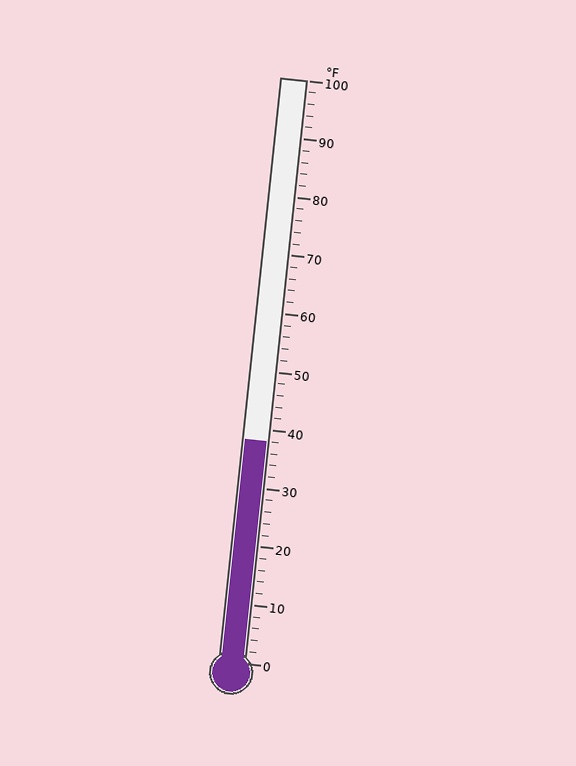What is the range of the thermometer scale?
The thermometer scale ranges from 0°F to 100°F.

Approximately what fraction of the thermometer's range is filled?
The thermometer is filled to approximately 40% of its range.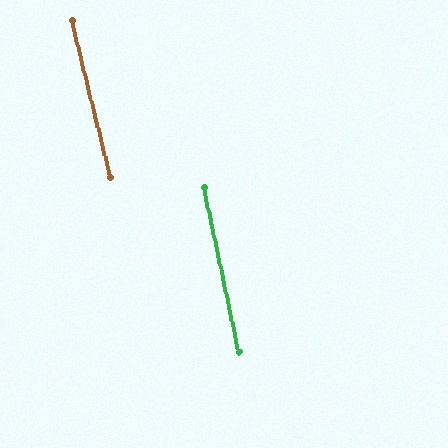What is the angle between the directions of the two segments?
Approximately 2 degrees.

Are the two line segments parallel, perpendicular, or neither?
Parallel — their directions differ by only 1.6°.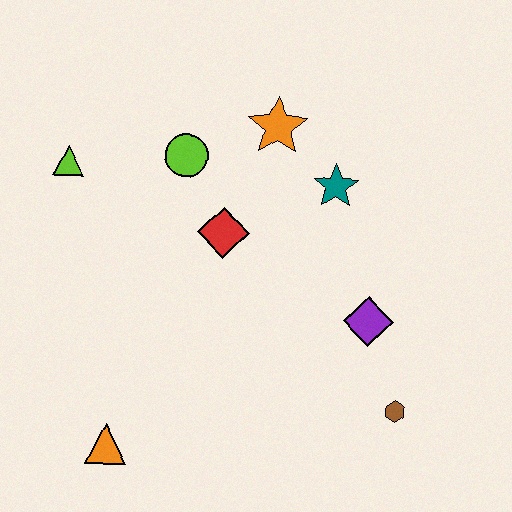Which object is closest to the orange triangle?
The red diamond is closest to the orange triangle.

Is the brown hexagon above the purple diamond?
No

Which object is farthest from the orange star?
The orange triangle is farthest from the orange star.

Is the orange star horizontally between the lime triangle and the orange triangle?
No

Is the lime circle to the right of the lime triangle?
Yes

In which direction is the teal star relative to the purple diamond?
The teal star is above the purple diamond.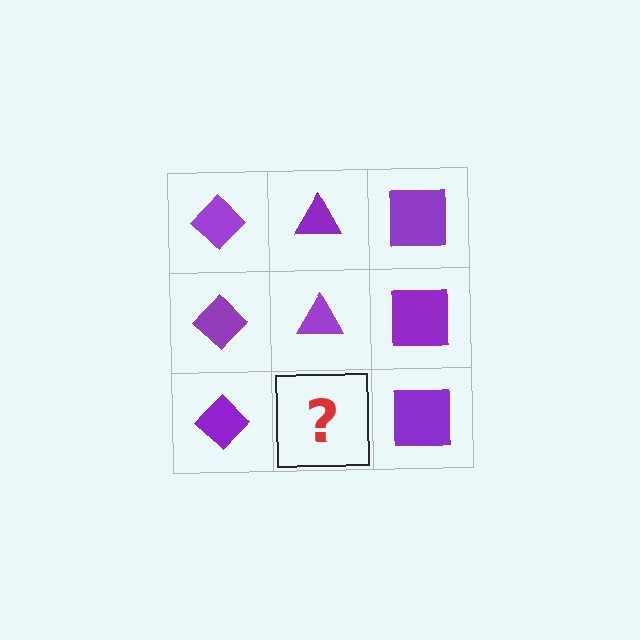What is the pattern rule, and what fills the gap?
The rule is that each column has a consistent shape. The gap should be filled with a purple triangle.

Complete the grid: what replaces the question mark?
The question mark should be replaced with a purple triangle.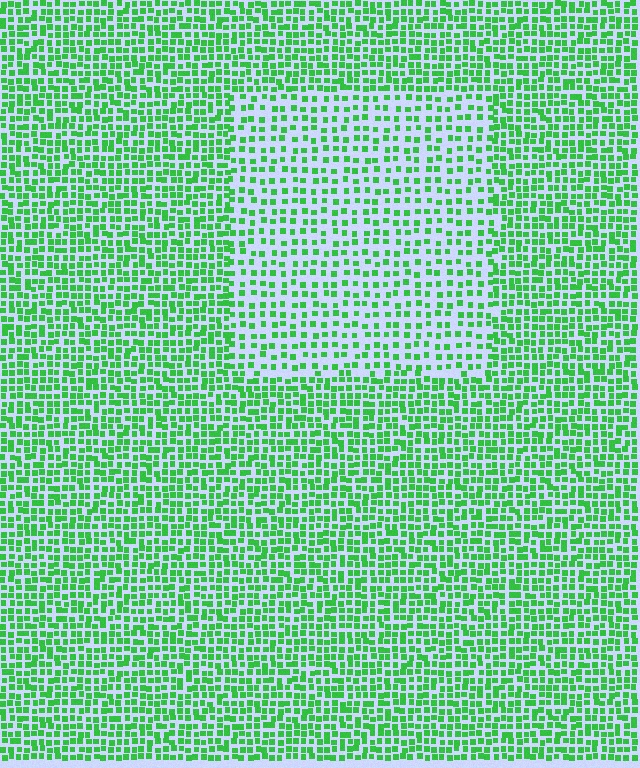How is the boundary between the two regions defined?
The boundary is defined by a change in element density (approximately 1.8x ratio). All elements are the same color, size, and shape.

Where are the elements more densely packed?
The elements are more densely packed outside the rectangle boundary.